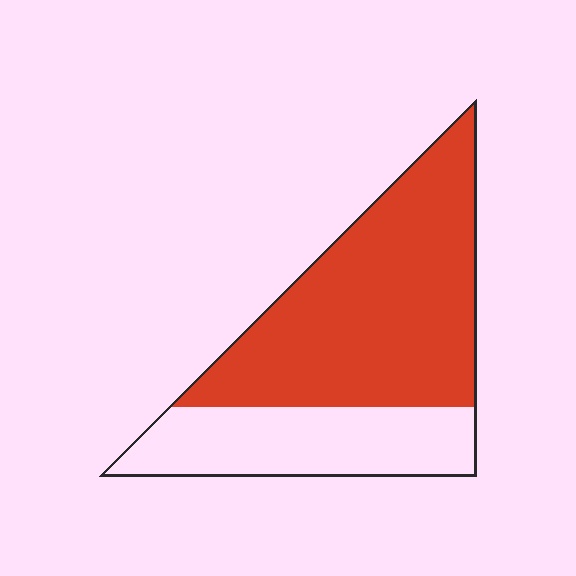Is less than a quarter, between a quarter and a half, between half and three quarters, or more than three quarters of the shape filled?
Between half and three quarters.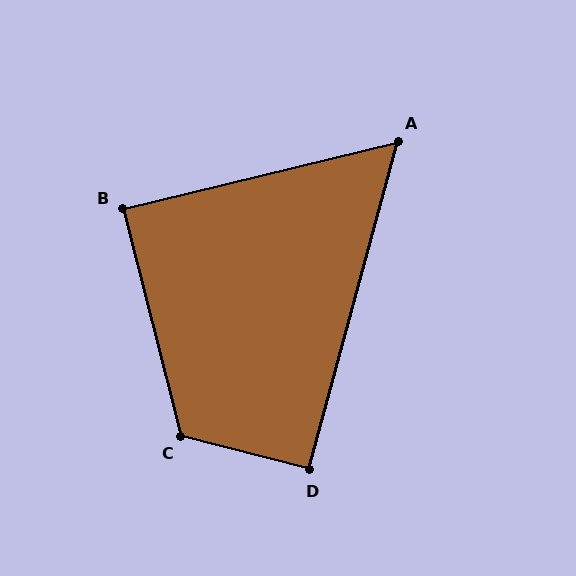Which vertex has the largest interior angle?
C, at approximately 119 degrees.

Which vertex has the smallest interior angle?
A, at approximately 61 degrees.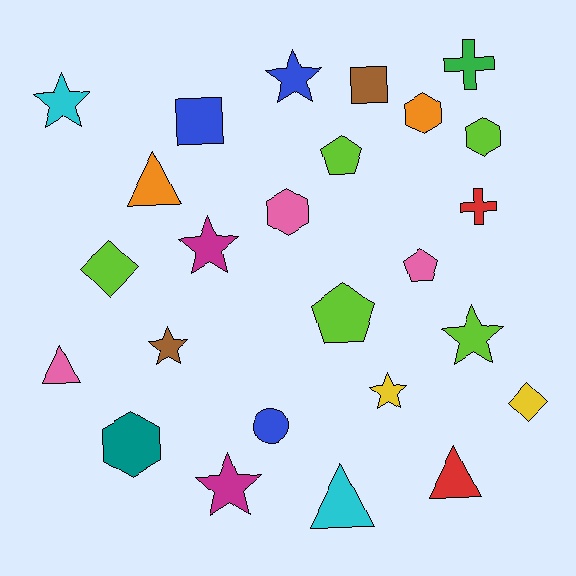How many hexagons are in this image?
There are 4 hexagons.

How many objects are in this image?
There are 25 objects.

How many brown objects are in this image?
There are 2 brown objects.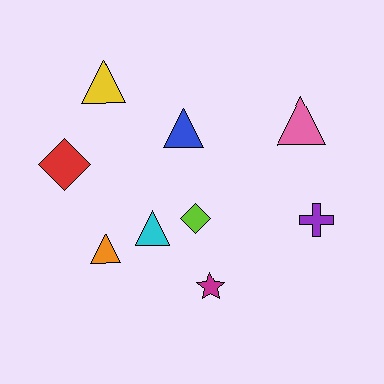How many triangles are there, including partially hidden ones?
There are 5 triangles.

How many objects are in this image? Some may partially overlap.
There are 9 objects.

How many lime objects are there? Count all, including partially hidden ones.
There is 1 lime object.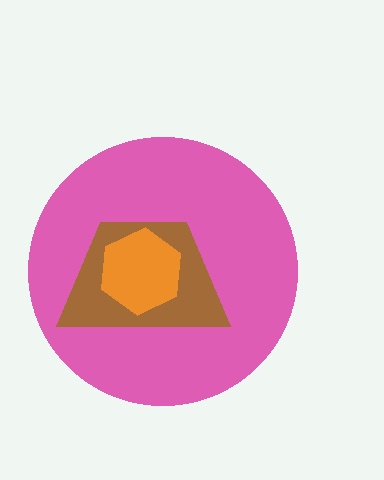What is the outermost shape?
The pink circle.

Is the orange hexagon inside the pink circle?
Yes.